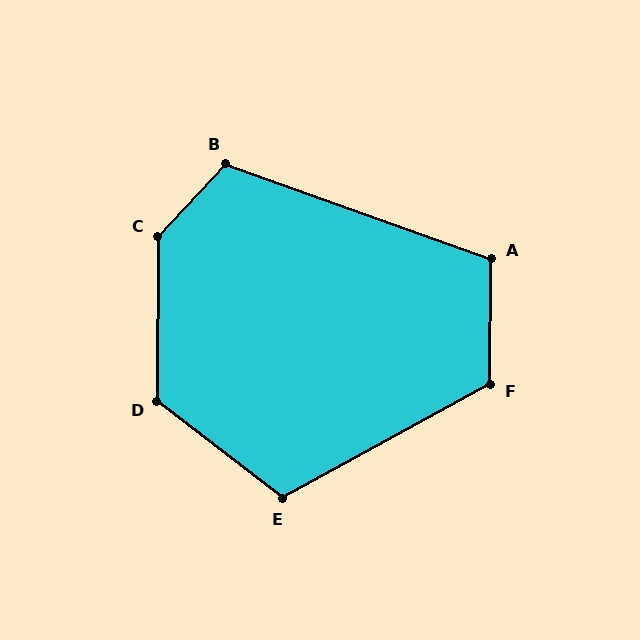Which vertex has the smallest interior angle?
A, at approximately 109 degrees.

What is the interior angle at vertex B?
Approximately 113 degrees (obtuse).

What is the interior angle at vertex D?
Approximately 127 degrees (obtuse).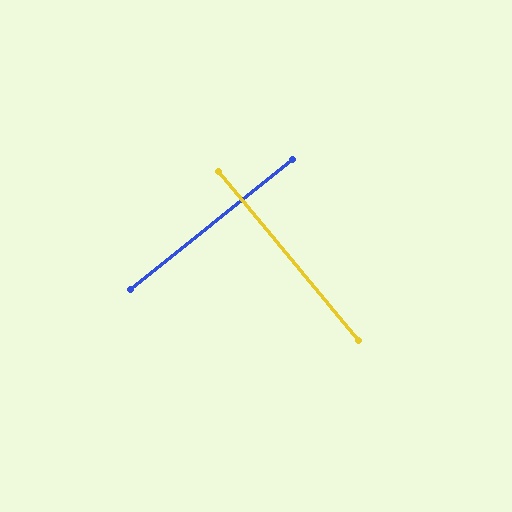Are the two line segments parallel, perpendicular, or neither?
Perpendicular — they meet at approximately 89°.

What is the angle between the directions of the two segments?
Approximately 89 degrees.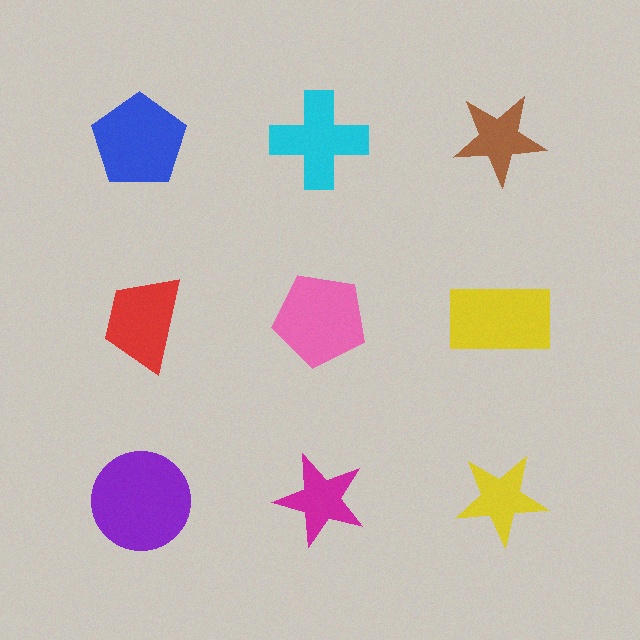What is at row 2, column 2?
A pink pentagon.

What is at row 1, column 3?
A brown star.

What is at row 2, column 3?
A yellow rectangle.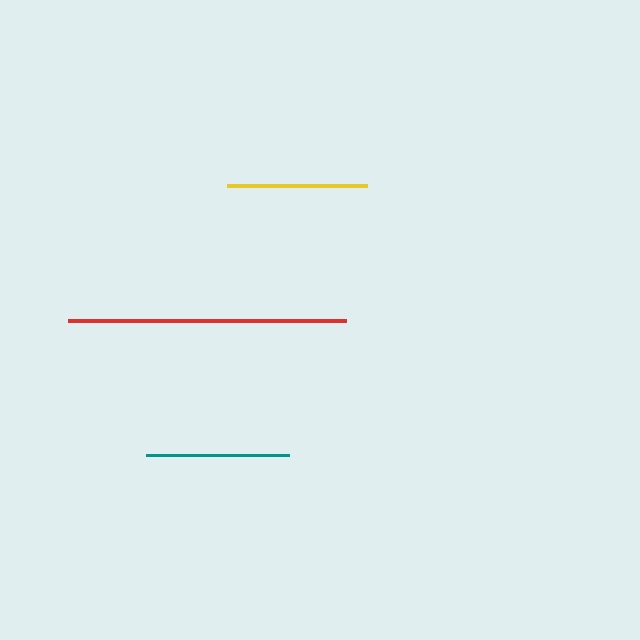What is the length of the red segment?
The red segment is approximately 278 pixels long.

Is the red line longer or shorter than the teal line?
The red line is longer than the teal line.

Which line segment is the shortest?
The yellow line is the shortest at approximately 140 pixels.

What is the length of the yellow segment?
The yellow segment is approximately 140 pixels long.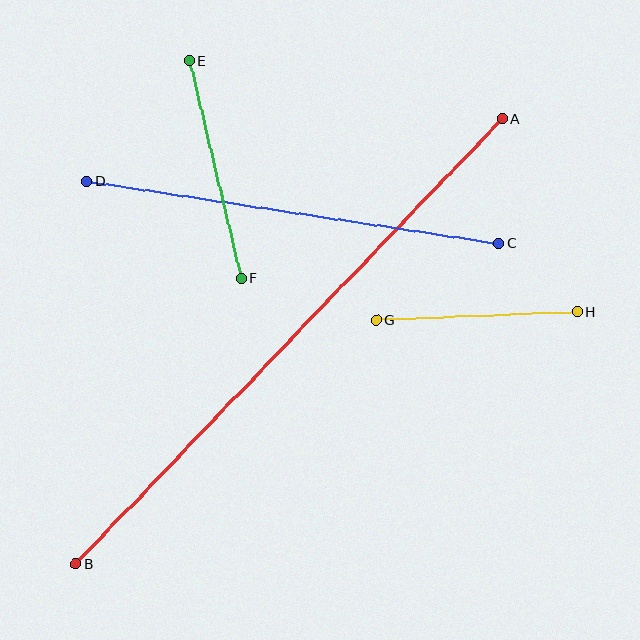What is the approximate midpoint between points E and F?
The midpoint is at approximately (215, 170) pixels.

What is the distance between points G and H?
The distance is approximately 201 pixels.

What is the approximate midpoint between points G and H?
The midpoint is at approximately (477, 316) pixels.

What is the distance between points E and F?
The distance is approximately 223 pixels.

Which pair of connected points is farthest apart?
Points A and B are farthest apart.